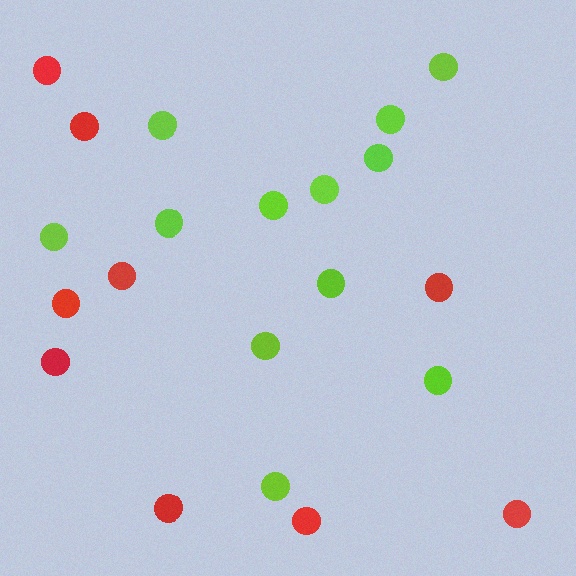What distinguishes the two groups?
There are 2 groups: one group of red circles (9) and one group of lime circles (12).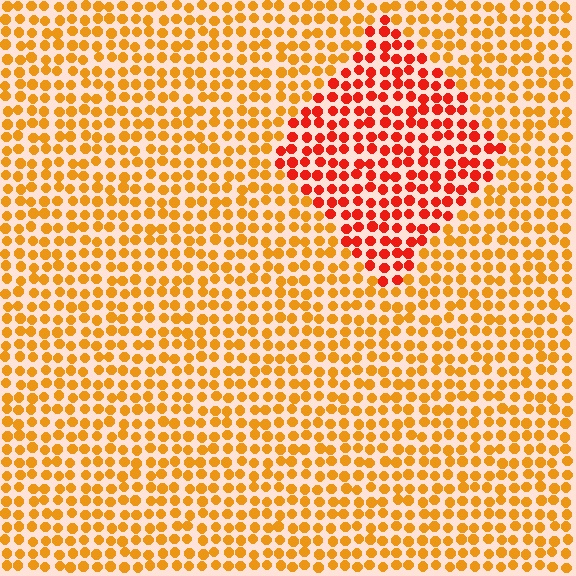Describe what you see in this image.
The image is filled with small orange elements in a uniform arrangement. A diamond-shaped region is visible where the elements are tinted to a slightly different hue, forming a subtle color boundary.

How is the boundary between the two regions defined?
The boundary is defined purely by a slight shift in hue (about 34 degrees). Spacing, size, and orientation are identical on both sides.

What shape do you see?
I see a diamond.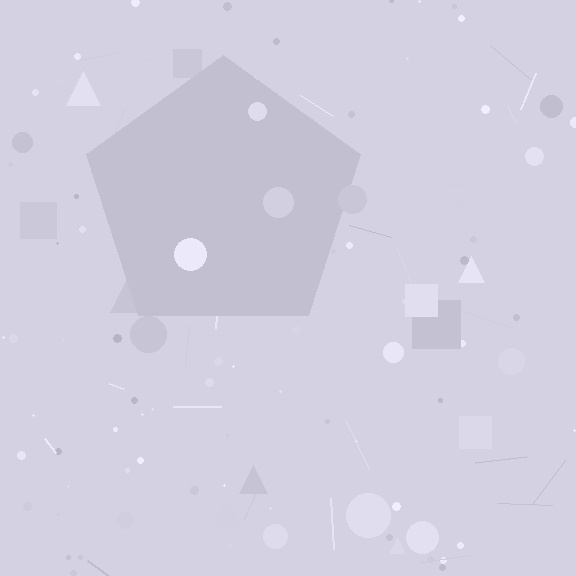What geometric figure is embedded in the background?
A pentagon is embedded in the background.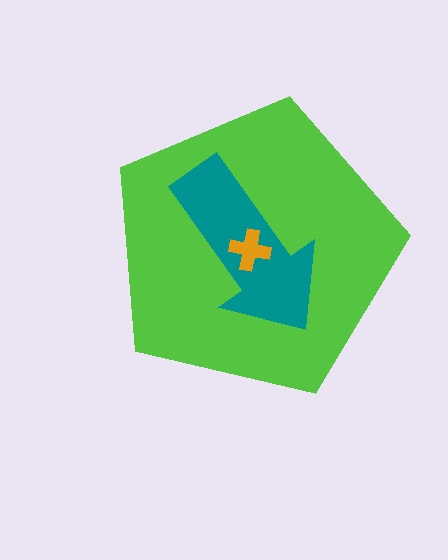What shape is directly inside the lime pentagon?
The teal arrow.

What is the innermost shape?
The orange cross.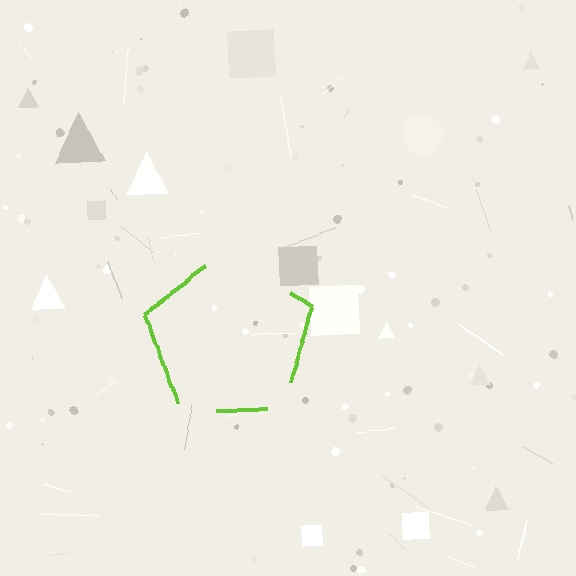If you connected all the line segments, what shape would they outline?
They would outline a pentagon.